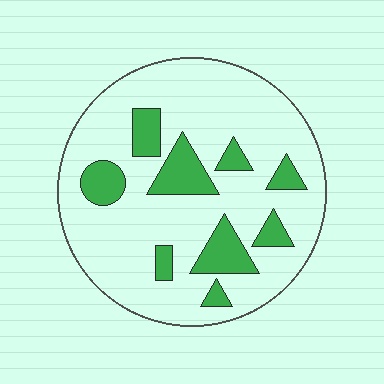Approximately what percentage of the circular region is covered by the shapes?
Approximately 20%.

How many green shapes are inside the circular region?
9.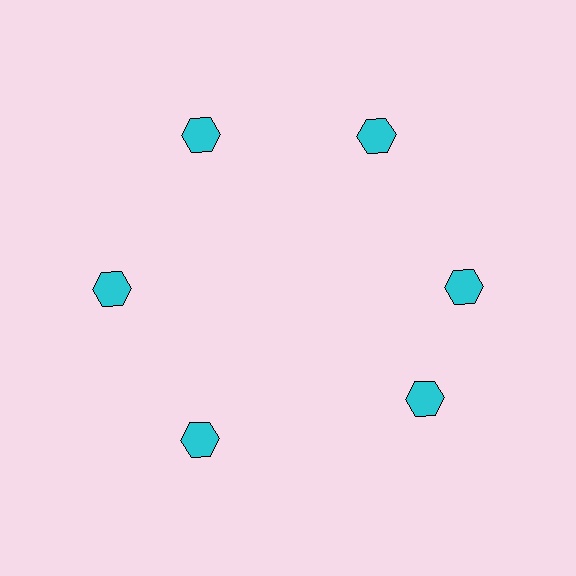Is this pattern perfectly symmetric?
No. The 6 cyan hexagons are arranged in a ring, but one element near the 5 o'clock position is rotated out of alignment along the ring, breaking the 6-fold rotational symmetry.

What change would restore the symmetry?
The symmetry would be restored by rotating it back into even spacing with its neighbors so that all 6 hexagons sit at equal angles and equal distance from the center.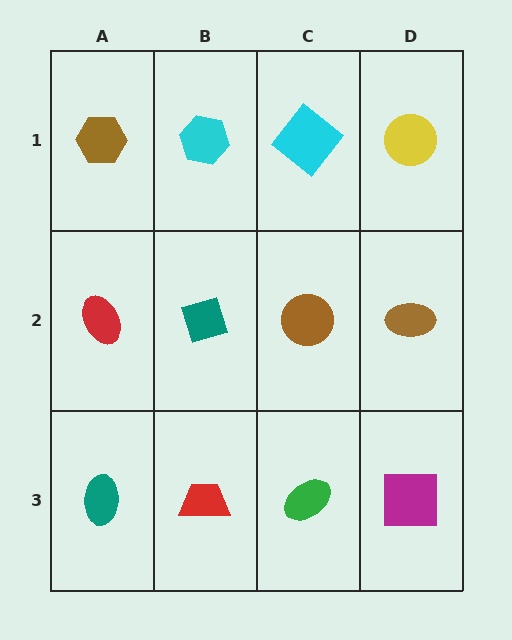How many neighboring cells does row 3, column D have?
2.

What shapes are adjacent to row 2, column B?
A cyan hexagon (row 1, column B), a red trapezoid (row 3, column B), a red ellipse (row 2, column A), a brown circle (row 2, column C).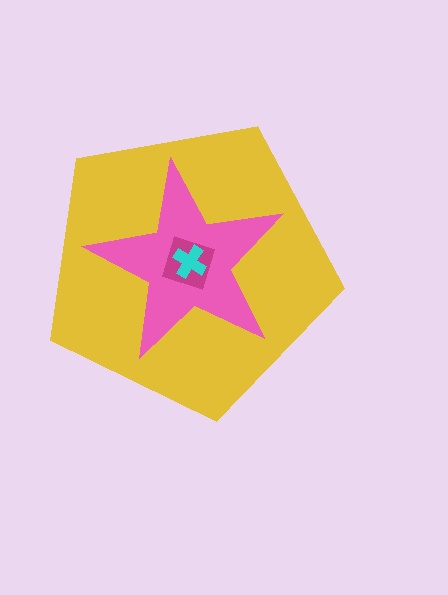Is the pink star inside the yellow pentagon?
Yes.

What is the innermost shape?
The cyan cross.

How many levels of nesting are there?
4.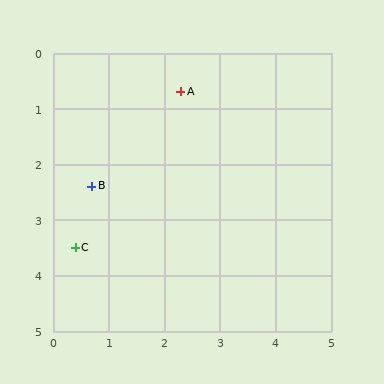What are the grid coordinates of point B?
Point B is at approximately (0.7, 2.4).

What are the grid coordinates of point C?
Point C is at approximately (0.4, 3.5).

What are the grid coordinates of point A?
Point A is at approximately (2.3, 0.7).